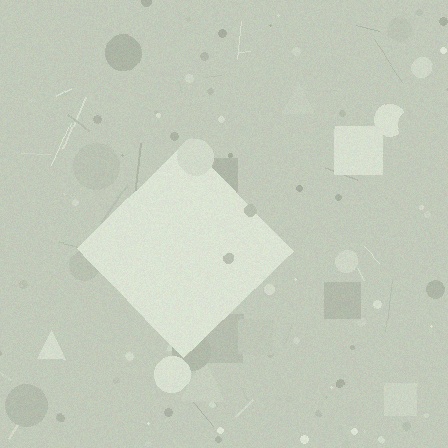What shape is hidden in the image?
A diamond is hidden in the image.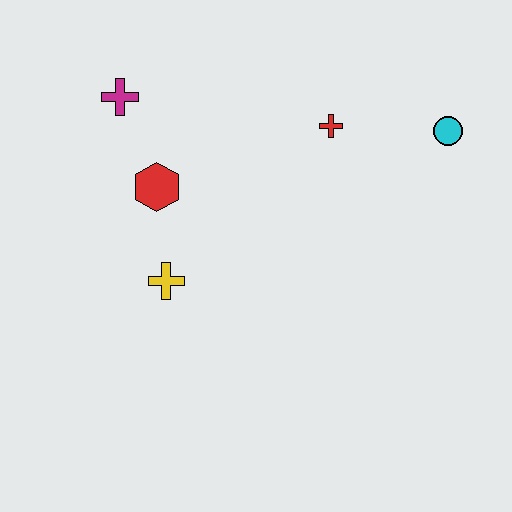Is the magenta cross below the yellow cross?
No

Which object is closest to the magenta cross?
The red hexagon is closest to the magenta cross.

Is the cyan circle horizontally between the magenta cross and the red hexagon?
No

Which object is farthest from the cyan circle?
The magenta cross is farthest from the cyan circle.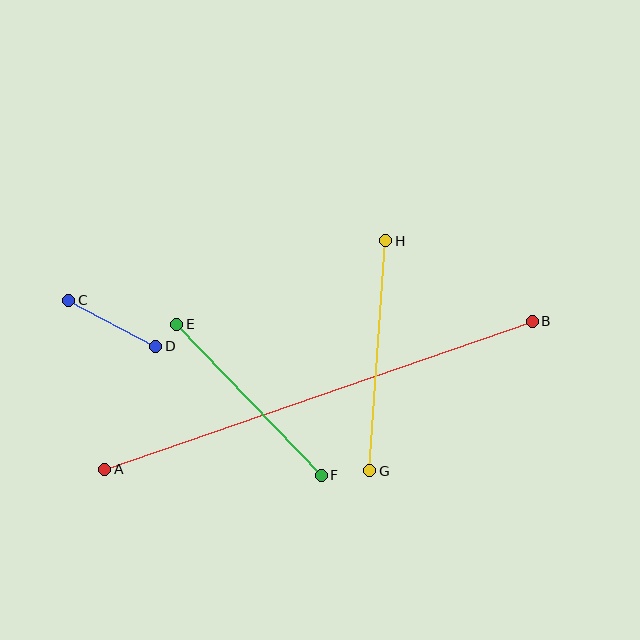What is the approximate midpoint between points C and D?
The midpoint is at approximately (112, 323) pixels.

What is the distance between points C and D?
The distance is approximately 99 pixels.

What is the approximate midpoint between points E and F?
The midpoint is at approximately (249, 400) pixels.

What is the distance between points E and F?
The distance is approximately 209 pixels.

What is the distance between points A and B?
The distance is approximately 453 pixels.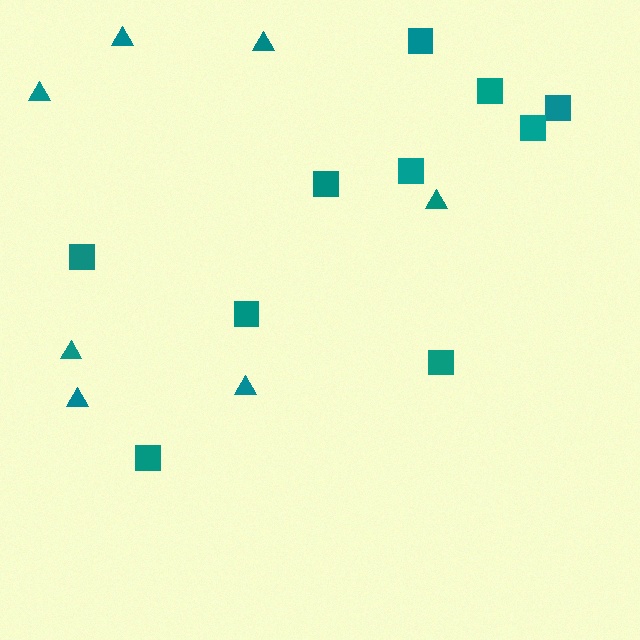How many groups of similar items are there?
There are 2 groups: one group of squares (10) and one group of triangles (7).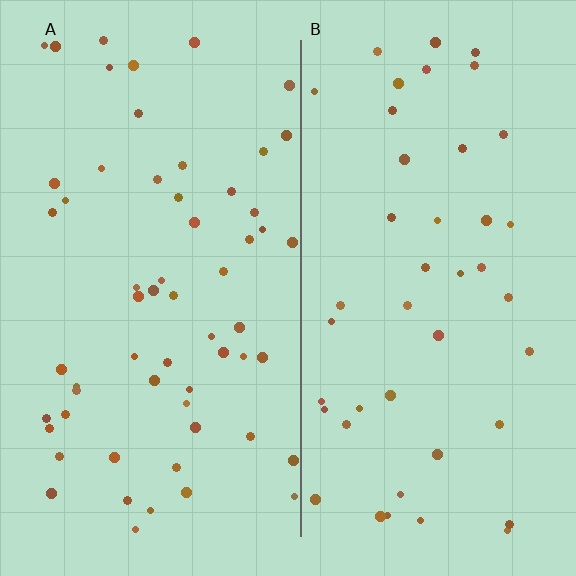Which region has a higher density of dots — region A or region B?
A (the left).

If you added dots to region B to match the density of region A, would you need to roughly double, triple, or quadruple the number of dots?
Approximately double.